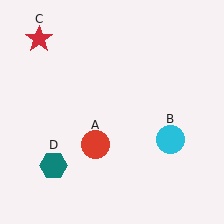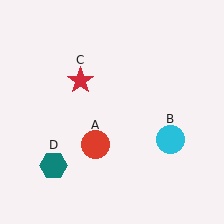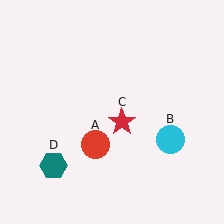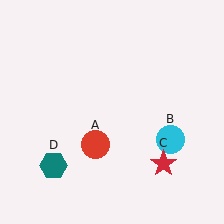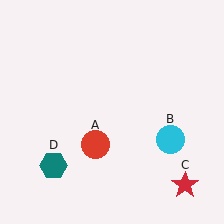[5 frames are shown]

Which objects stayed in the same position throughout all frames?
Red circle (object A) and cyan circle (object B) and teal hexagon (object D) remained stationary.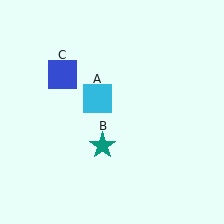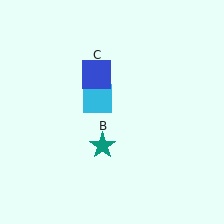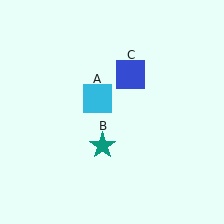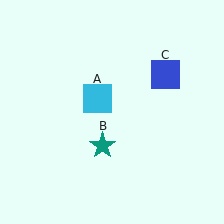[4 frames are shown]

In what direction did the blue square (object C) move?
The blue square (object C) moved right.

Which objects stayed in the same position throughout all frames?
Cyan square (object A) and teal star (object B) remained stationary.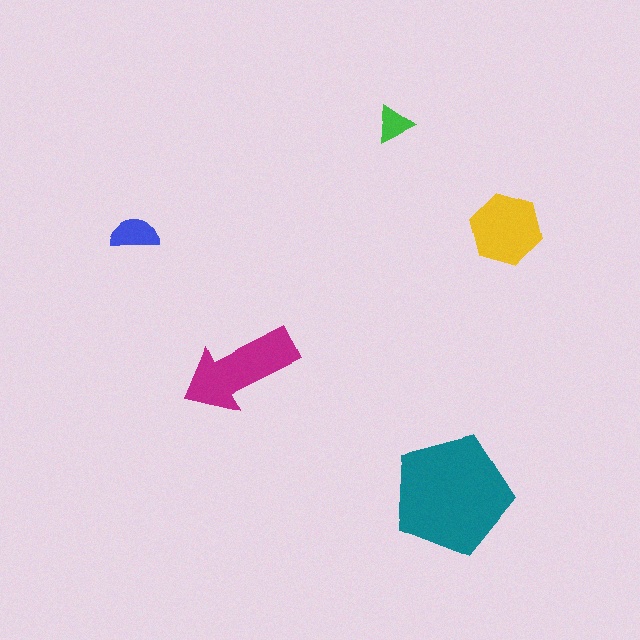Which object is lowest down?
The teal pentagon is bottommost.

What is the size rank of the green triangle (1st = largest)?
5th.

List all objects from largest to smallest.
The teal pentagon, the magenta arrow, the yellow hexagon, the blue semicircle, the green triangle.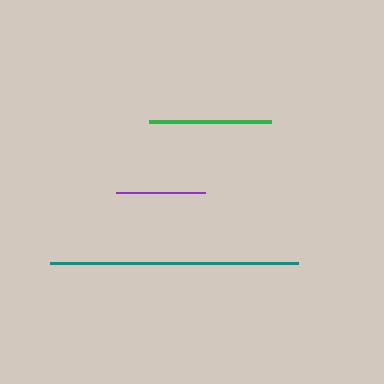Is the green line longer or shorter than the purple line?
The green line is longer than the purple line.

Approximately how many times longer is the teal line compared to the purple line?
The teal line is approximately 2.8 times the length of the purple line.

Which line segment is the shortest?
The purple line is the shortest at approximately 89 pixels.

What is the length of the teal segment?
The teal segment is approximately 247 pixels long.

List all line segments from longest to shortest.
From longest to shortest: teal, green, purple.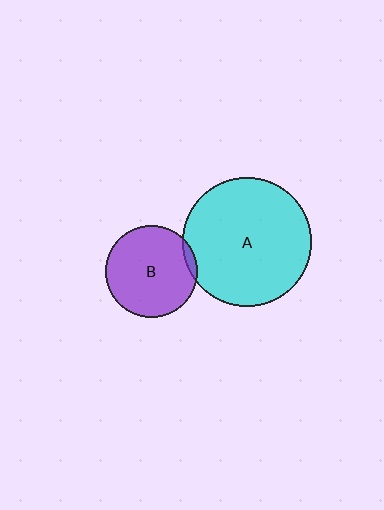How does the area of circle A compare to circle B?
Approximately 2.0 times.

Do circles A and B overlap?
Yes.